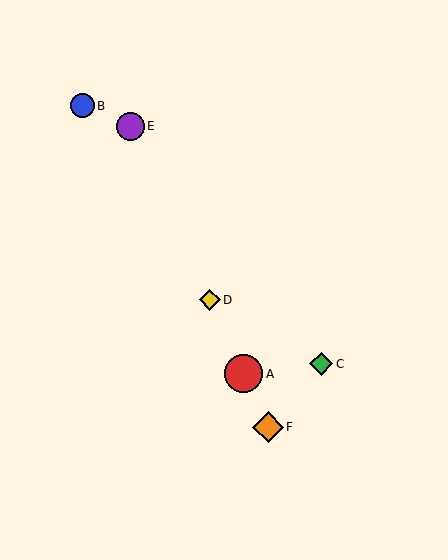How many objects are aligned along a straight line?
4 objects (A, D, E, F) are aligned along a straight line.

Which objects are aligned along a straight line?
Objects A, D, E, F are aligned along a straight line.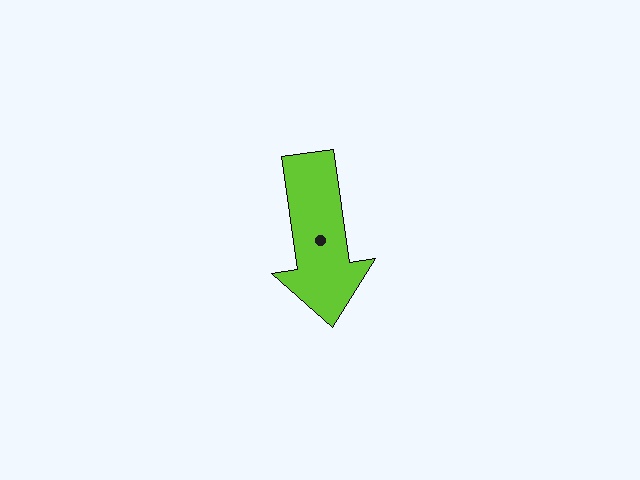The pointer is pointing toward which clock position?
Roughly 6 o'clock.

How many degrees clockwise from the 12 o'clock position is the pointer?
Approximately 172 degrees.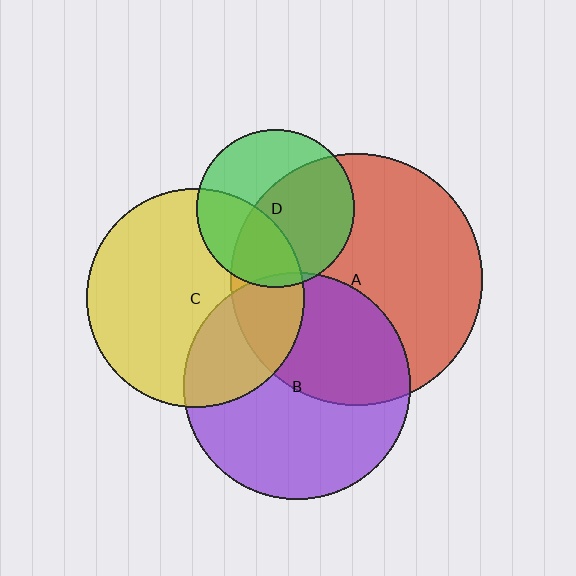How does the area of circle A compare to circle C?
Approximately 1.3 times.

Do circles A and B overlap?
Yes.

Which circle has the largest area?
Circle A (red).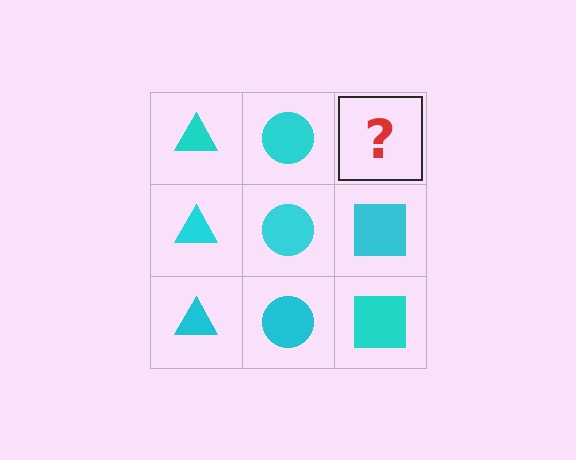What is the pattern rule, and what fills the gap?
The rule is that each column has a consistent shape. The gap should be filled with a cyan square.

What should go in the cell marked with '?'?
The missing cell should contain a cyan square.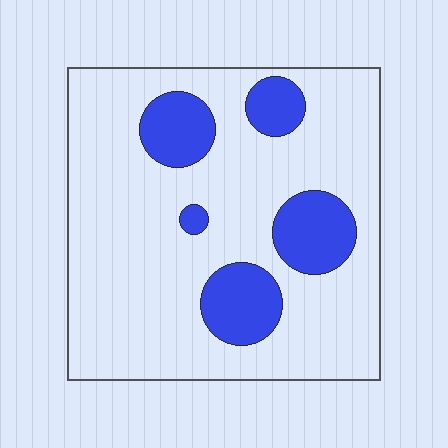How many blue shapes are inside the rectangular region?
5.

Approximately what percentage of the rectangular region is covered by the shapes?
Approximately 20%.